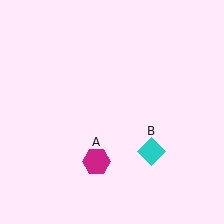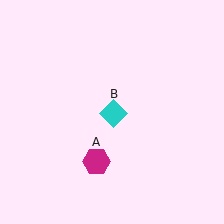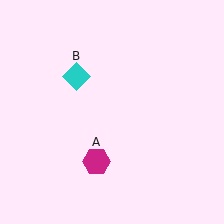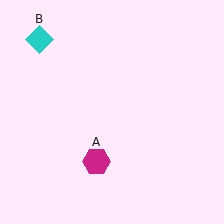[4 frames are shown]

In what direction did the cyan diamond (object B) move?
The cyan diamond (object B) moved up and to the left.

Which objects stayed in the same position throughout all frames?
Magenta hexagon (object A) remained stationary.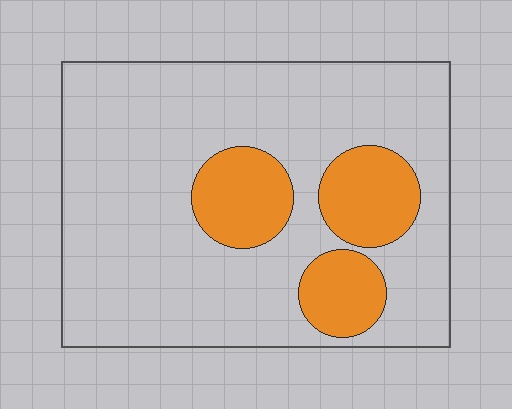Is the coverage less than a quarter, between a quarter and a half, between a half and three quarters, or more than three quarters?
Less than a quarter.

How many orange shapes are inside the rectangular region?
3.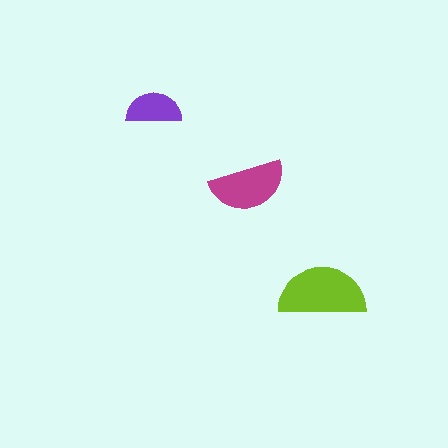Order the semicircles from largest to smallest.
the lime one, the magenta one, the purple one.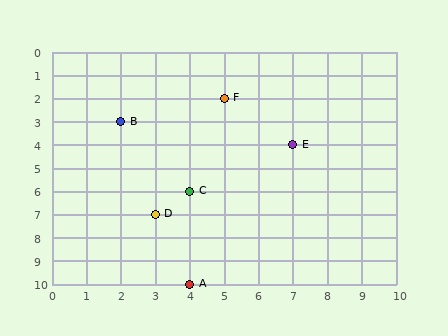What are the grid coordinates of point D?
Point D is at grid coordinates (3, 7).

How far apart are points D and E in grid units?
Points D and E are 4 columns and 3 rows apart (about 5.0 grid units diagonally).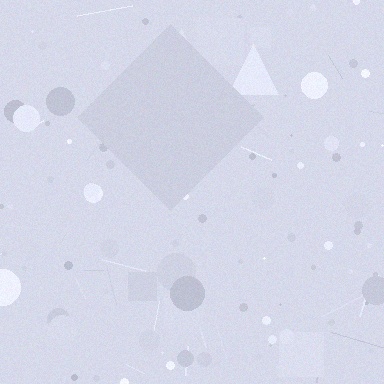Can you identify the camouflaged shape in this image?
The camouflaged shape is a diamond.